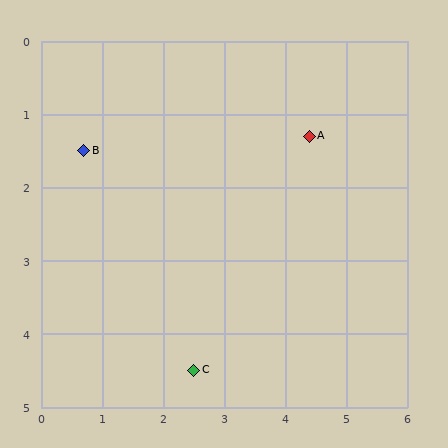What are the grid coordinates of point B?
Point B is at approximately (0.7, 1.5).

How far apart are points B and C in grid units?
Points B and C are about 3.5 grid units apart.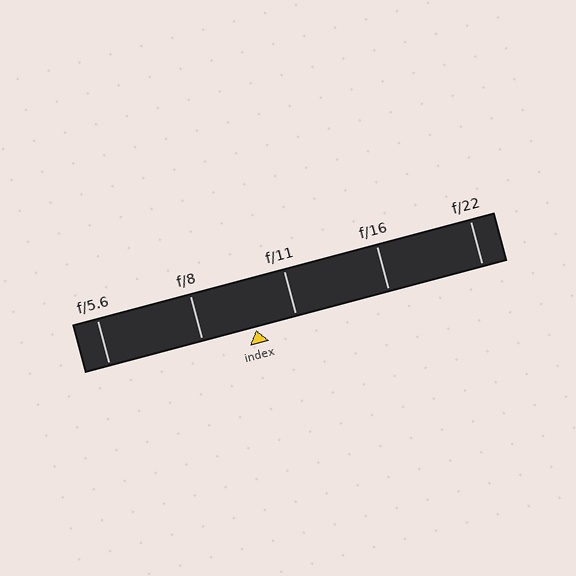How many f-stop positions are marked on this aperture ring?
There are 5 f-stop positions marked.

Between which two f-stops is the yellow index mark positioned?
The index mark is between f/8 and f/11.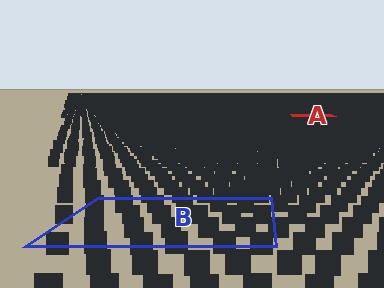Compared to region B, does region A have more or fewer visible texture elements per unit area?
Region A has more texture elements per unit area — they are packed more densely because it is farther away.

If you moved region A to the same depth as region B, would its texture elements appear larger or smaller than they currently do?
They would appear larger. At a closer depth, the same texture elements are projected at a bigger on-screen size.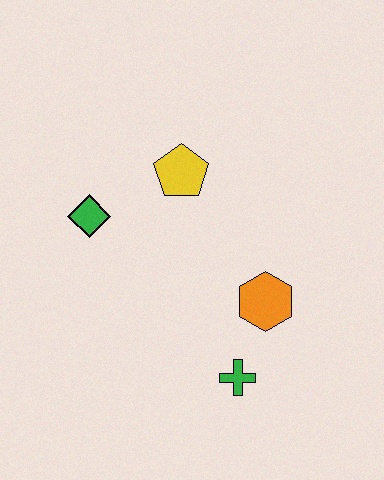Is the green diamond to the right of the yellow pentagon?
No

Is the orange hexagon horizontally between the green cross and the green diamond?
No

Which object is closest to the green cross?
The orange hexagon is closest to the green cross.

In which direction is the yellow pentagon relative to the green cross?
The yellow pentagon is above the green cross.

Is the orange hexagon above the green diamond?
No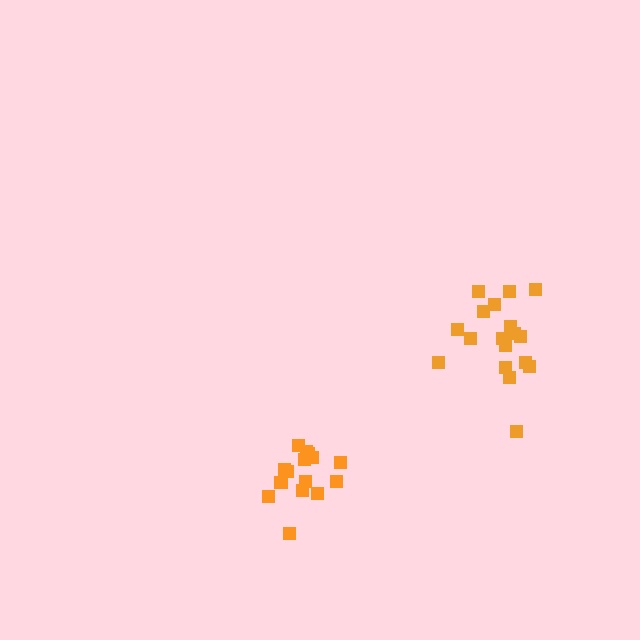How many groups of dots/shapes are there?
There are 2 groups.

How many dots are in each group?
Group 1: 15 dots, Group 2: 18 dots (33 total).